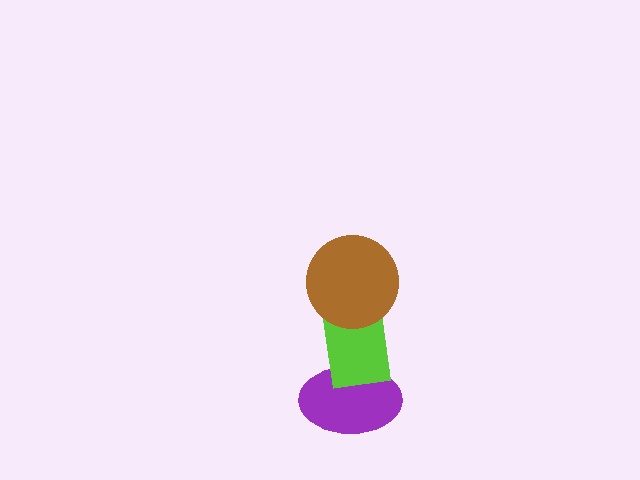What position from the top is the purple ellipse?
The purple ellipse is 3rd from the top.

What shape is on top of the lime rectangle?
The brown circle is on top of the lime rectangle.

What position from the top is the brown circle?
The brown circle is 1st from the top.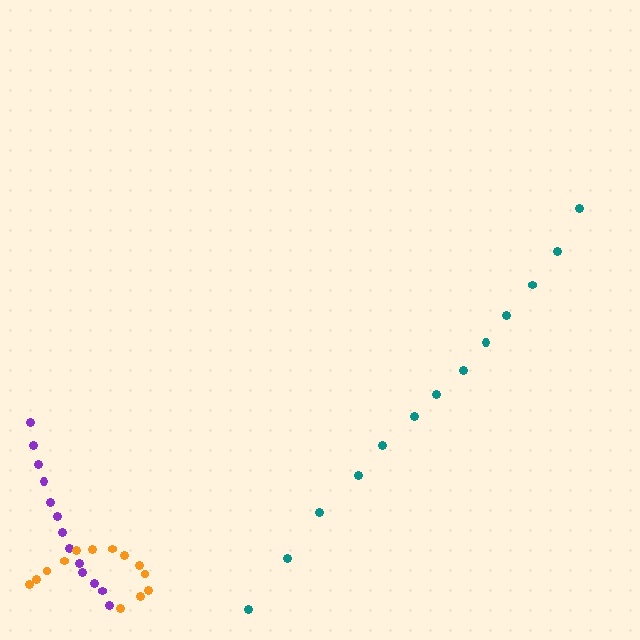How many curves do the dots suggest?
There are 3 distinct paths.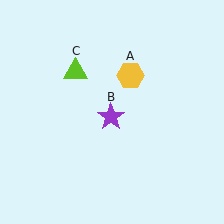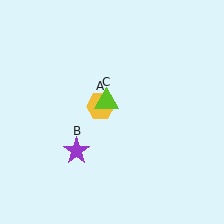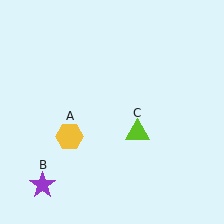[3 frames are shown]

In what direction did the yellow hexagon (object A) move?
The yellow hexagon (object A) moved down and to the left.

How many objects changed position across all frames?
3 objects changed position: yellow hexagon (object A), purple star (object B), lime triangle (object C).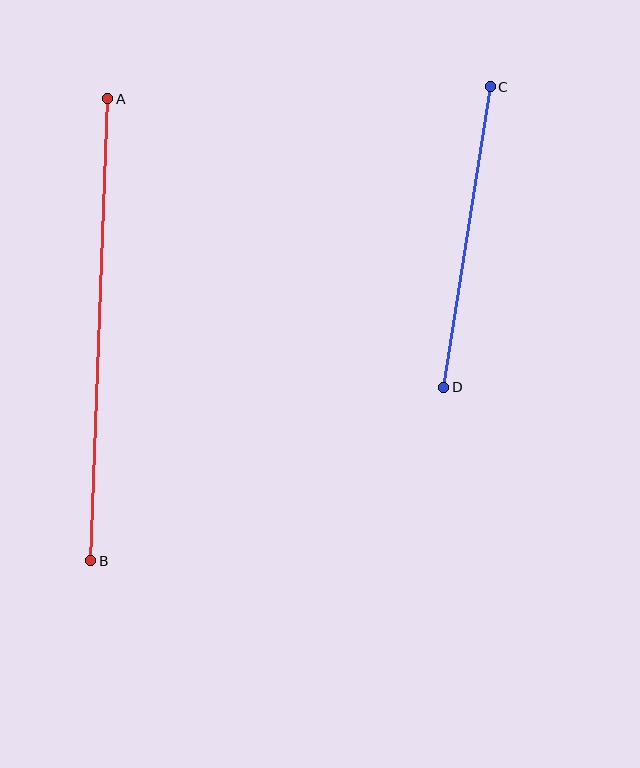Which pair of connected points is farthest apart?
Points A and B are farthest apart.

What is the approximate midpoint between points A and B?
The midpoint is at approximately (99, 330) pixels.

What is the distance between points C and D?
The distance is approximately 304 pixels.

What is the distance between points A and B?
The distance is approximately 462 pixels.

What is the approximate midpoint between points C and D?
The midpoint is at approximately (467, 237) pixels.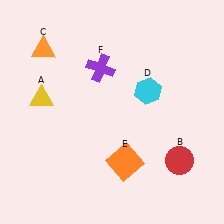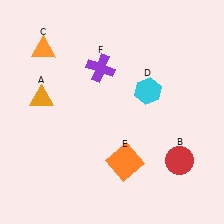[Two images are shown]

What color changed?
The triangle (A) changed from yellow in Image 1 to orange in Image 2.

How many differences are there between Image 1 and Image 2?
There is 1 difference between the two images.